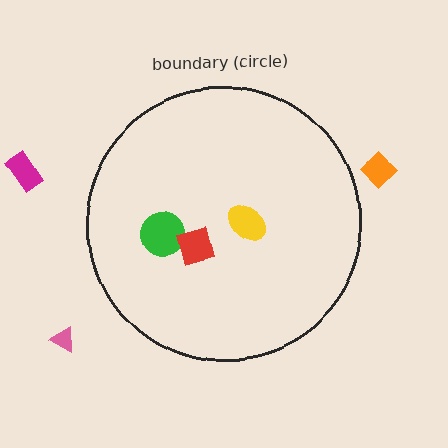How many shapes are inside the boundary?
3 inside, 3 outside.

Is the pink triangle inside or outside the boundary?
Outside.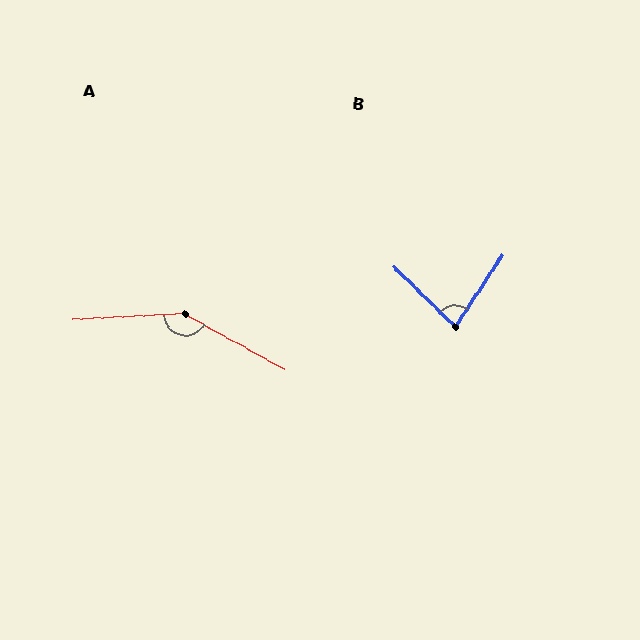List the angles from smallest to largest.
B (79°), A (148°).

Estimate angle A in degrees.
Approximately 148 degrees.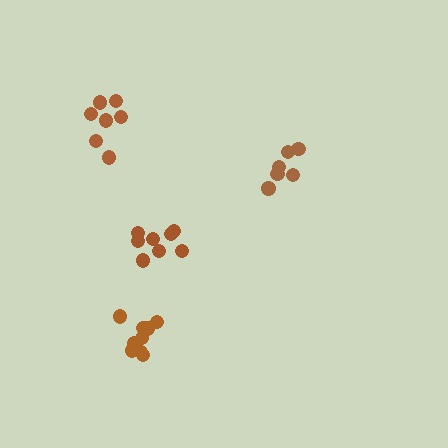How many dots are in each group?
Group 1: 7 dots, Group 2: 8 dots, Group 3: 9 dots, Group 4: 7 dots (31 total).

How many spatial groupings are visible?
There are 4 spatial groupings.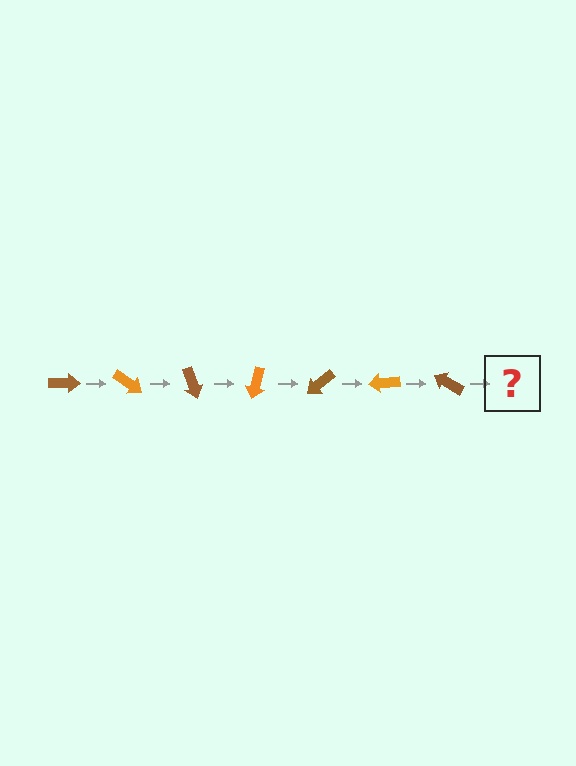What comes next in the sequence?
The next element should be an orange arrow, rotated 245 degrees from the start.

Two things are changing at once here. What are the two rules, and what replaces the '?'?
The two rules are that it rotates 35 degrees each step and the color cycles through brown and orange. The '?' should be an orange arrow, rotated 245 degrees from the start.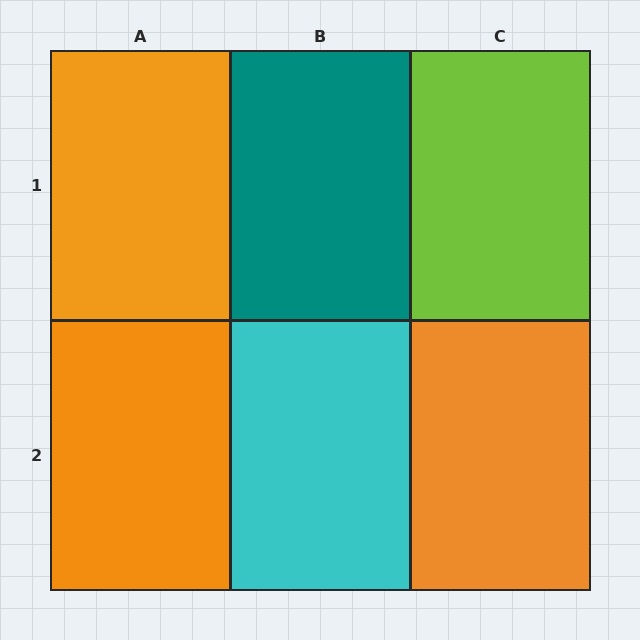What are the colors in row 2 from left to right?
Orange, cyan, orange.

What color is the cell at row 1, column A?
Orange.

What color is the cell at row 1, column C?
Lime.